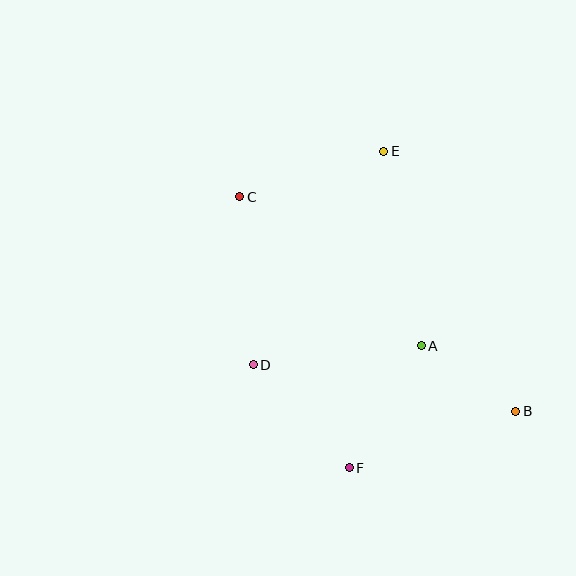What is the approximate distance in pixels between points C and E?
The distance between C and E is approximately 151 pixels.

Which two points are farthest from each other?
Points B and C are farthest from each other.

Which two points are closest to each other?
Points A and B are closest to each other.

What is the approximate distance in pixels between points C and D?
The distance between C and D is approximately 168 pixels.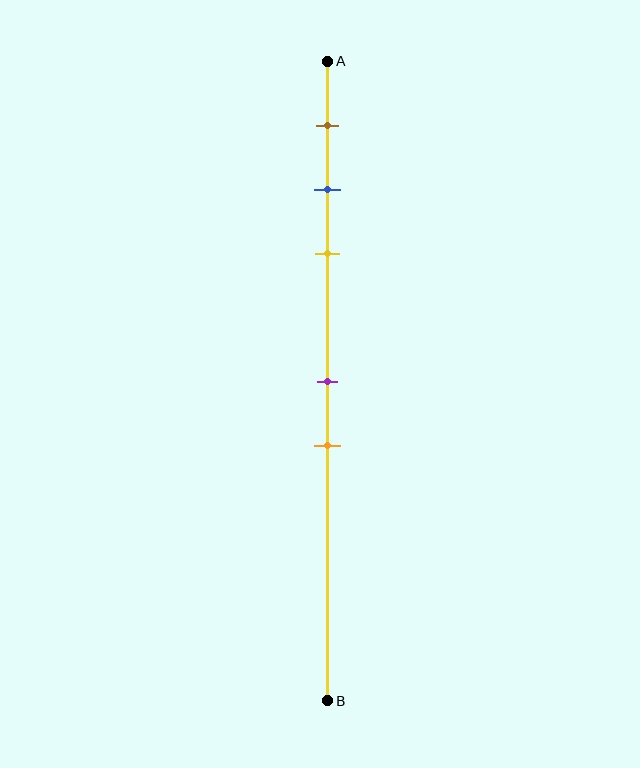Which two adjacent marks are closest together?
The blue and yellow marks are the closest adjacent pair.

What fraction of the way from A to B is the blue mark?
The blue mark is approximately 20% (0.2) of the way from A to B.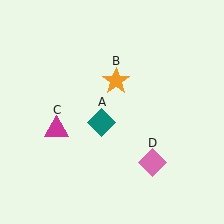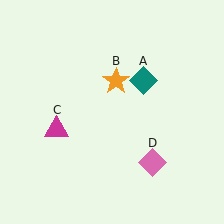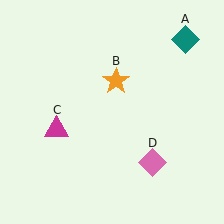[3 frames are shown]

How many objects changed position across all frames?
1 object changed position: teal diamond (object A).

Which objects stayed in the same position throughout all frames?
Orange star (object B) and magenta triangle (object C) and pink diamond (object D) remained stationary.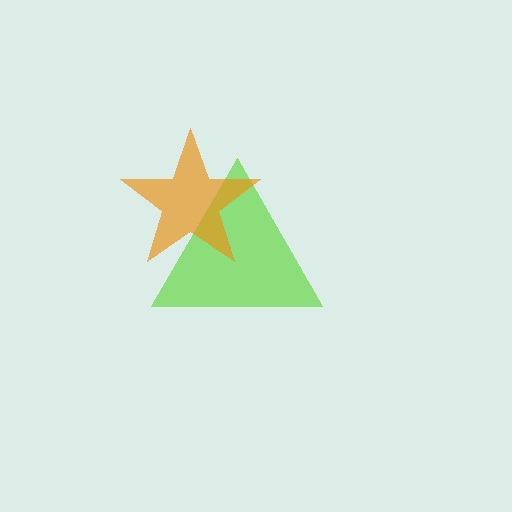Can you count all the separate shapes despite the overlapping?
Yes, there are 2 separate shapes.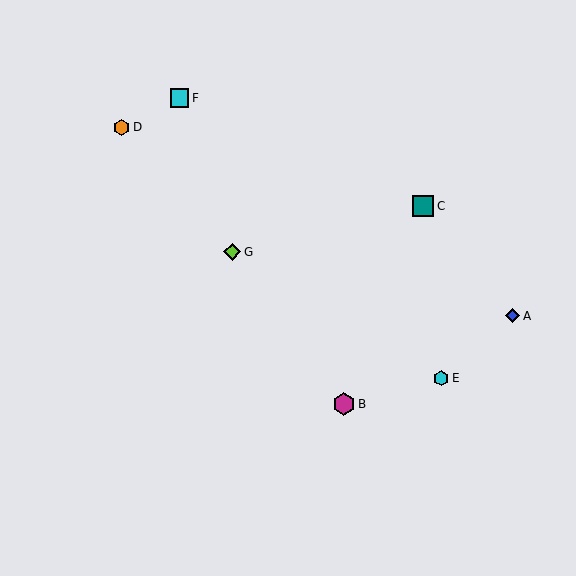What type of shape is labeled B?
Shape B is a magenta hexagon.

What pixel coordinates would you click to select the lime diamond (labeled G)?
Click at (232, 252) to select the lime diamond G.